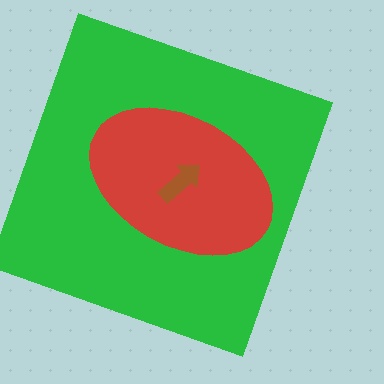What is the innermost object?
The brown arrow.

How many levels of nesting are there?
3.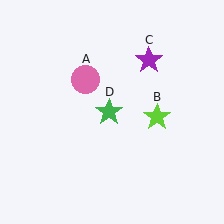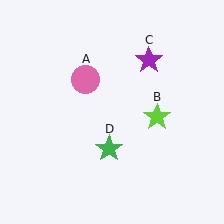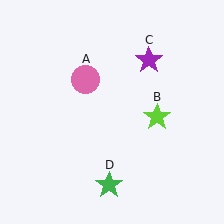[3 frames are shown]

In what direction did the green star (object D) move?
The green star (object D) moved down.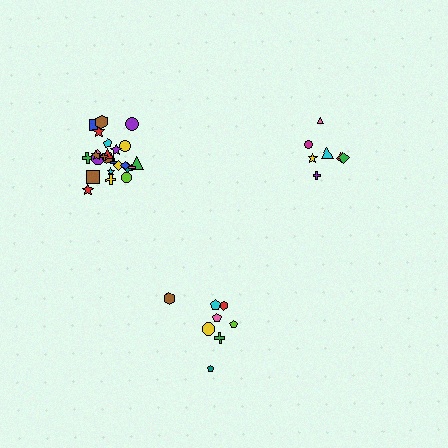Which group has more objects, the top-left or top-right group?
The top-left group.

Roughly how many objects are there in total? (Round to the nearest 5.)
Roughly 40 objects in total.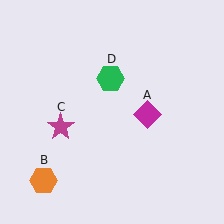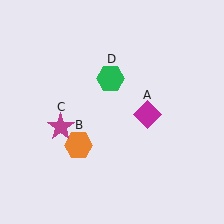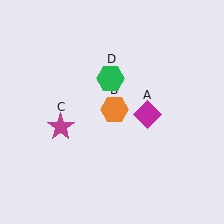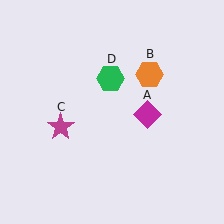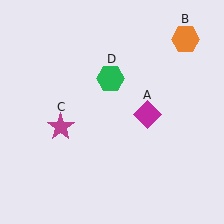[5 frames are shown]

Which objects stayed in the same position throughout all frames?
Magenta diamond (object A) and magenta star (object C) and green hexagon (object D) remained stationary.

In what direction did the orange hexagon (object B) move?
The orange hexagon (object B) moved up and to the right.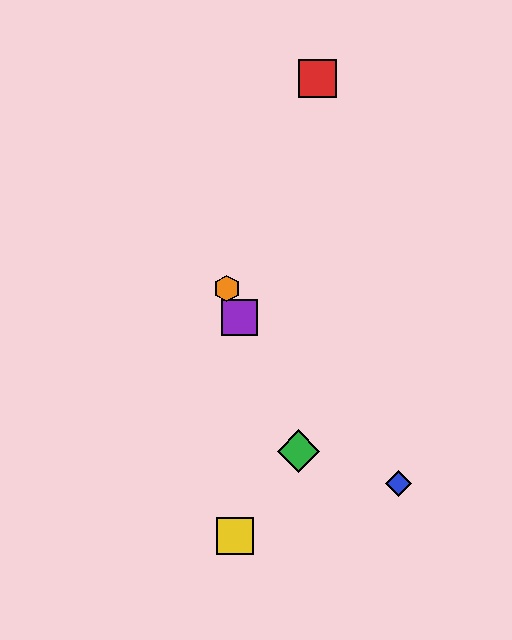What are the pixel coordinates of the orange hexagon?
The orange hexagon is at (227, 288).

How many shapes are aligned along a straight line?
3 shapes (the green diamond, the purple square, the orange hexagon) are aligned along a straight line.